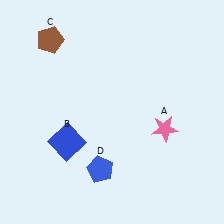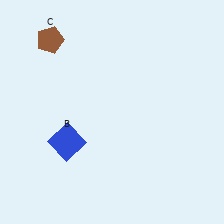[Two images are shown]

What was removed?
The pink star (A), the blue pentagon (D) were removed in Image 2.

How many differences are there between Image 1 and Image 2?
There are 2 differences between the two images.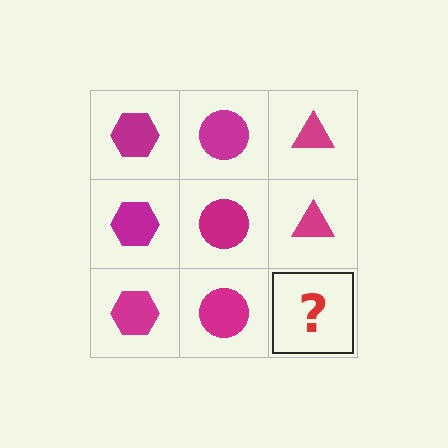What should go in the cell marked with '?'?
The missing cell should contain a magenta triangle.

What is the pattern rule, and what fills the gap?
The rule is that each column has a consistent shape. The gap should be filled with a magenta triangle.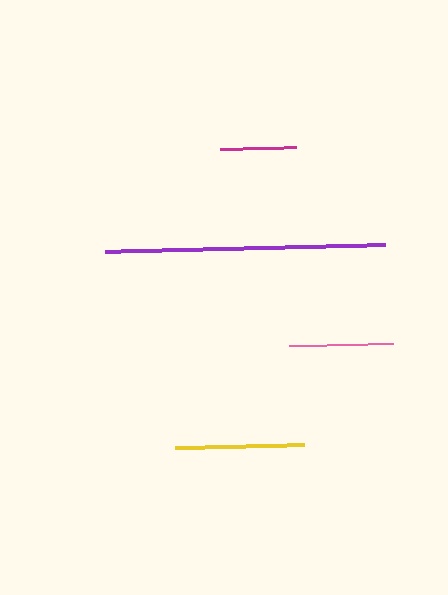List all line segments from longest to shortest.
From longest to shortest: purple, yellow, pink, magenta.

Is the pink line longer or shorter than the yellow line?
The yellow line is longer than the pink line.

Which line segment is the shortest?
The magenta line is the shortest at approximately 75 pixels.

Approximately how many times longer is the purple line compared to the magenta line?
The purple line is approximately 3.7 times the length of the magenta line.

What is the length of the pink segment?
The pink segment is approximately 104 pixels long.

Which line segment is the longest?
The purple line is the longest at approximately 280 pixels.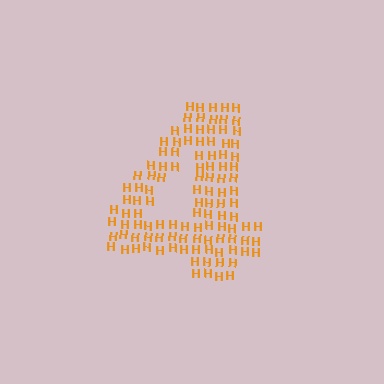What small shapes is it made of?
It is made of small letter H's.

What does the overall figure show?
The overall figure shows the digit 4.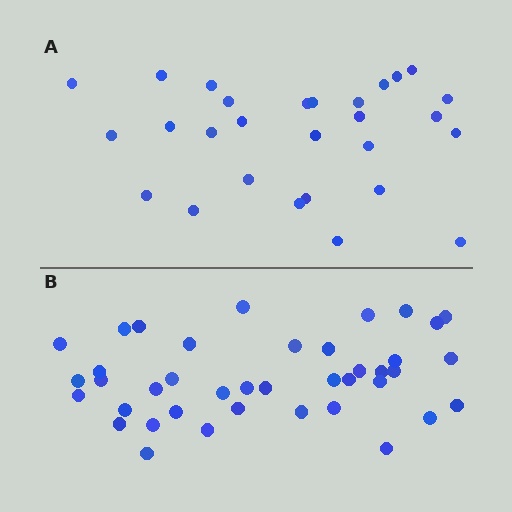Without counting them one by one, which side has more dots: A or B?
Region B (the bottom region) has more dots.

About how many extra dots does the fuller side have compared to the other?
Region B has roughly 12 or so more dots than region A.